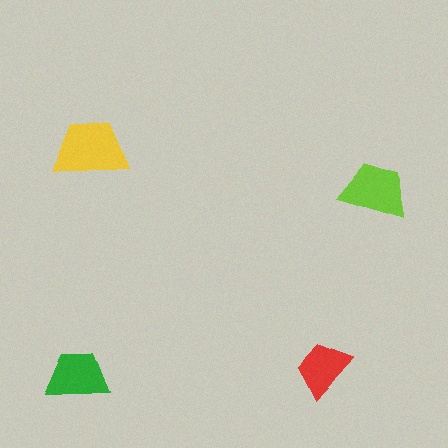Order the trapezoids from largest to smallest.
the yellow one, the lime one, the green one, the red one.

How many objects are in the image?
There are 4 objects in the image.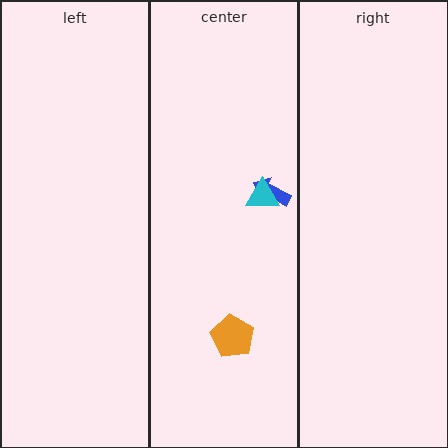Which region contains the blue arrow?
The center region.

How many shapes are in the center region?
3.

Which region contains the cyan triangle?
The center region.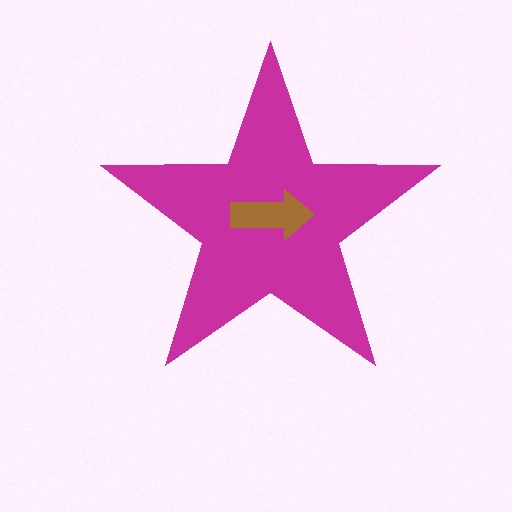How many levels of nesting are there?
2.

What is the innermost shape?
The brown arrow.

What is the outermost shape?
The magenta star.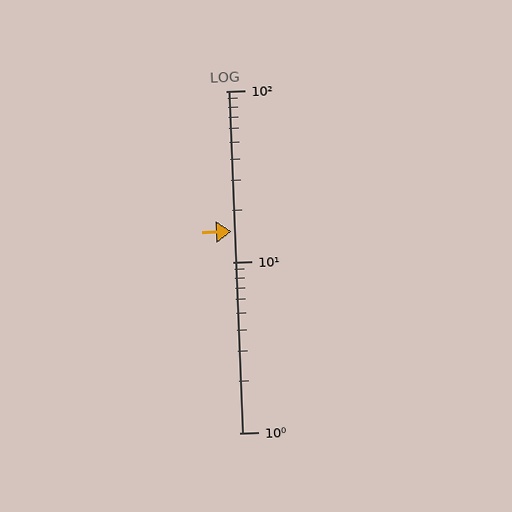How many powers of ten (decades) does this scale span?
The scale spans 2 decades, from 1 to 100.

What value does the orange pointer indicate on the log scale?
The pointer indicates approximately 15.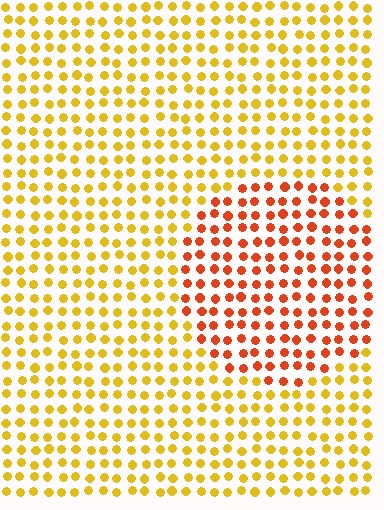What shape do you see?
I see a circle.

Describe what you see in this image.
The image is filled with small yellow elements in a uniform arrangement. A circle-shaped region is visible where the elements are tinted to a slightly different hue, forming a subtle color boundary.